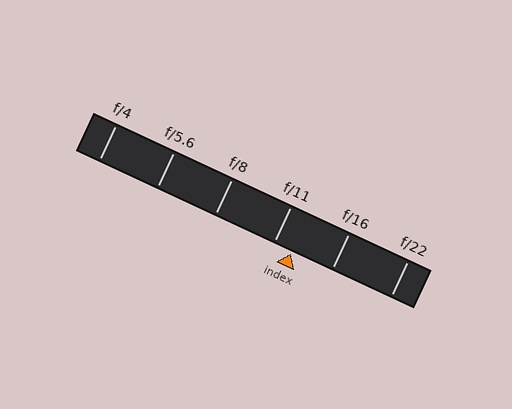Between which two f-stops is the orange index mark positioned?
The index mark is between f/11 and f/16.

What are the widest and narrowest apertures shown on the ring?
The widest aperture shown is f/4 and the narrowest is f/22.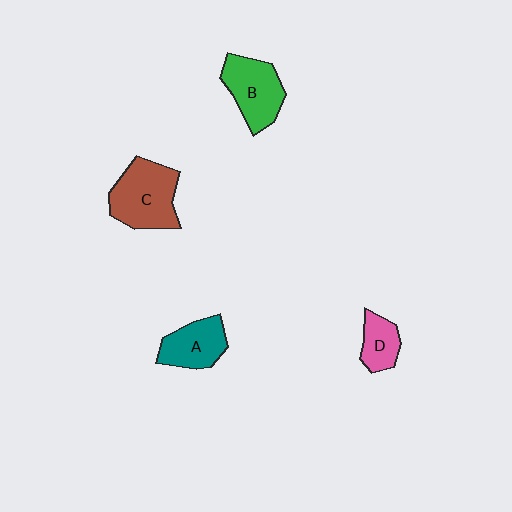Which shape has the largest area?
Shape C (brown).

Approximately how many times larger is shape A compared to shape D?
Approximately 1.4 times.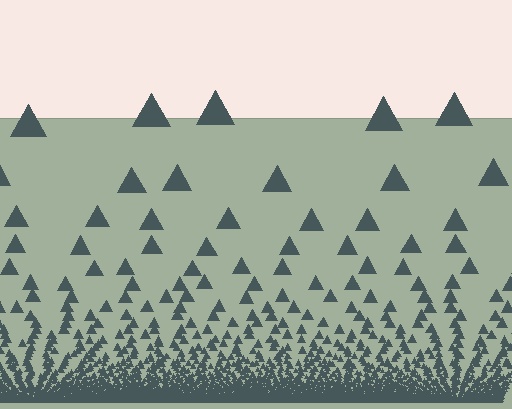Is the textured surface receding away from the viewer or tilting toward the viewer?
The surface appears to tilt toward the viewer. Texture elements get larger and sparser toward the top.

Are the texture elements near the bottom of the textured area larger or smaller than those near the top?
Smaller. The gradient is inverted — elements near the bottom are smaller and denser.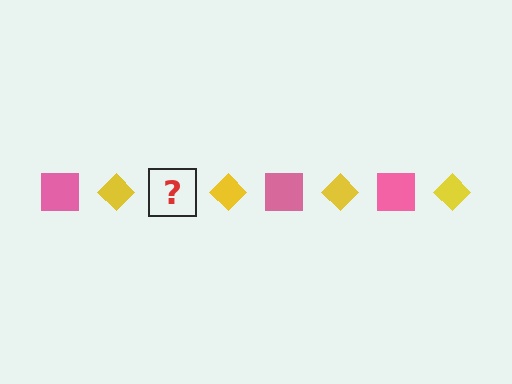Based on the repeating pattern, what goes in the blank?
The blank should be a pink square.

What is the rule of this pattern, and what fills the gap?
The rule is that the pattern alternates between pink square and yellow diamond. The gap should be filled with a pink square.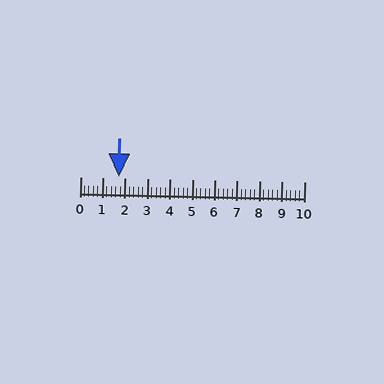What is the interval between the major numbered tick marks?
The major tick marks are spaced 1 units apart.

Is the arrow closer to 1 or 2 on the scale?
The arrow is closer to 2.